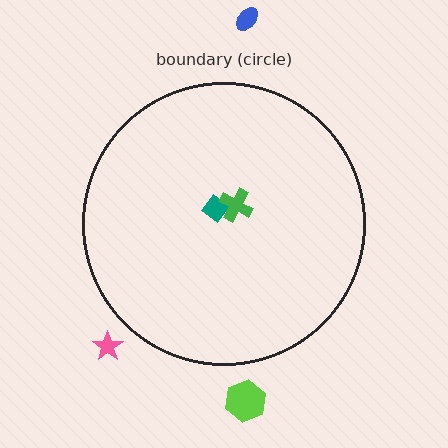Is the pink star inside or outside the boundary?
Outside.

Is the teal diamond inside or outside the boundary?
Inside.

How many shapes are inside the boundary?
2 inside, 3 outside.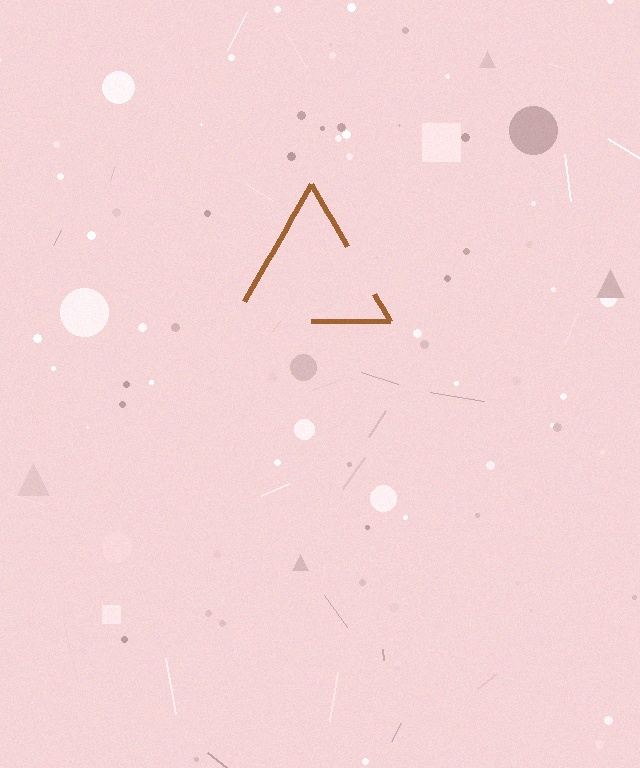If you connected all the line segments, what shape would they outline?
They would outline a triangle.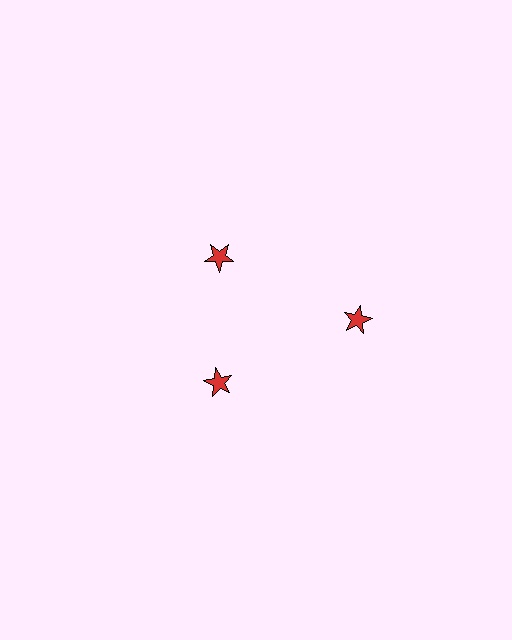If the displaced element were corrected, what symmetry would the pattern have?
It would have 3-fold rotational symmetry — the pattern would map onto itself every 120 degrees.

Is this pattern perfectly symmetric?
No. The 3 red stars are arranged in a ring, but one element near the 3 o'clock position is pushed outward from the center, breaking the 3-fold rotational symmetry.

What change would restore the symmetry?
The symmetry would be restored by moving it inward, back onto the ring so that all 3 stars sit at equal angles and equal distance from the center.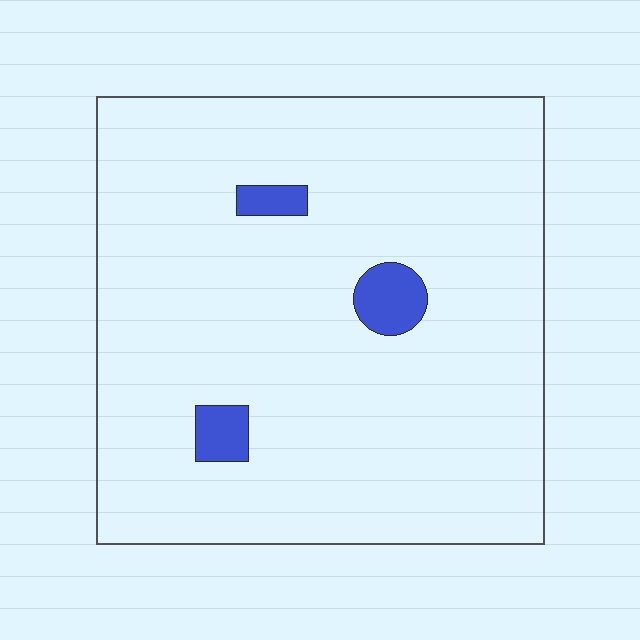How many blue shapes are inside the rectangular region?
3.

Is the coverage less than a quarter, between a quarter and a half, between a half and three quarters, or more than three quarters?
Less than a quarter.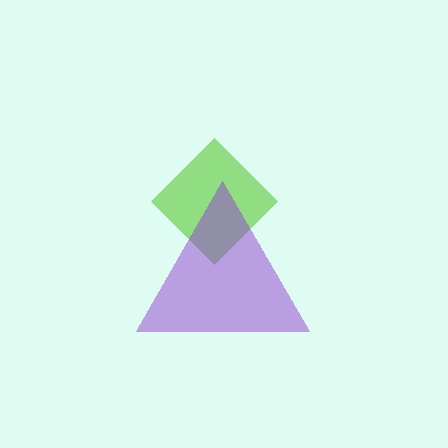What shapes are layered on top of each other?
The layered shapes are: a lime diamond, a purple triangle.